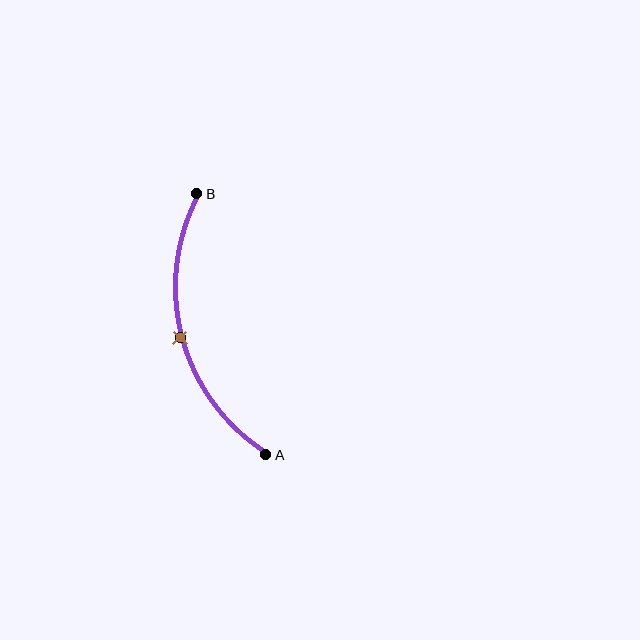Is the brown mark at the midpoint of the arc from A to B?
Yes. The brown mark lies on the arc at equal arc-length from both A and B — it is the arc midpoint.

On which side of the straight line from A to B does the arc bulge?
The arc bulges to the left of the straight line connecting A and B.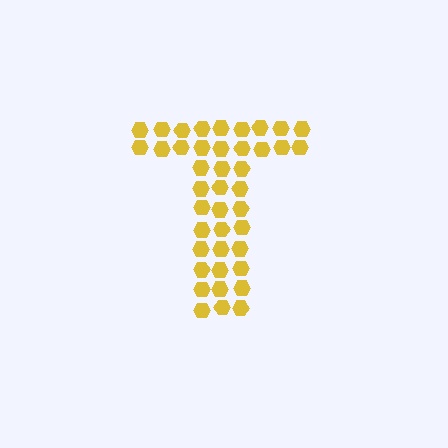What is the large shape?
The large shape is the letter T.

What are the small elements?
The small elements are hexagons.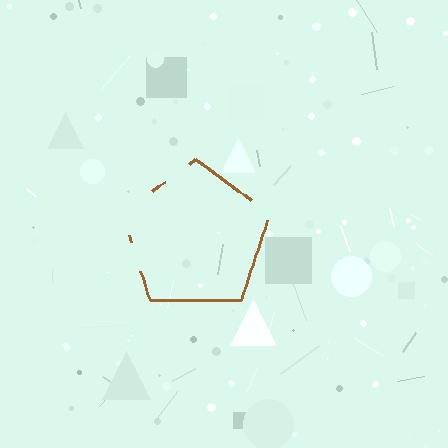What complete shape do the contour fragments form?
The contour fragments form a pentagon.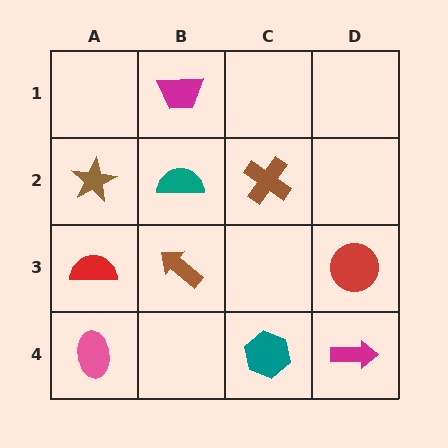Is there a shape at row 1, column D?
No, that cell is empty.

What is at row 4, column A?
A pink ellipse.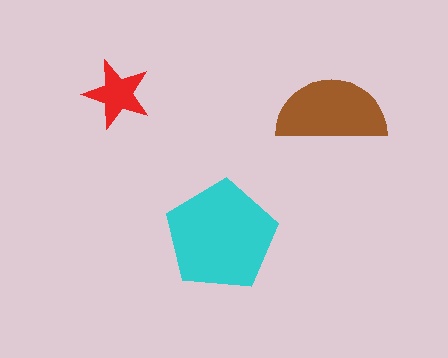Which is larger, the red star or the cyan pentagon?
The cyan pentagon.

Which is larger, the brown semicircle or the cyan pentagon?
The cyan pentagon.